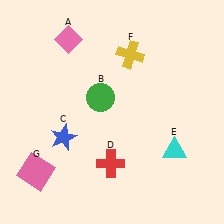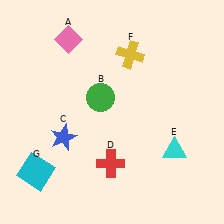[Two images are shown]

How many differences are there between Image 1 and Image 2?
There is 1 difference between the two images.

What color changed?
The square (G) changed from pink in Image 1 to cyan in Image 2.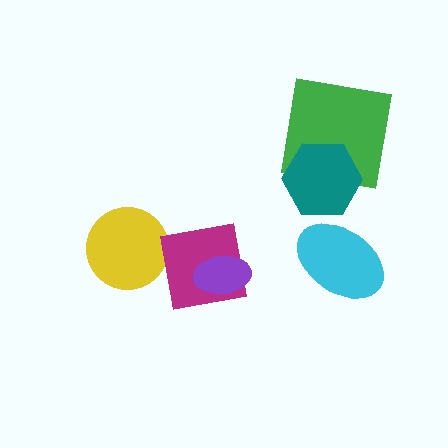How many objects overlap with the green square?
1 object overlaps with the green square.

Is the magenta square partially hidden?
Yes, it is partially covered by another shape.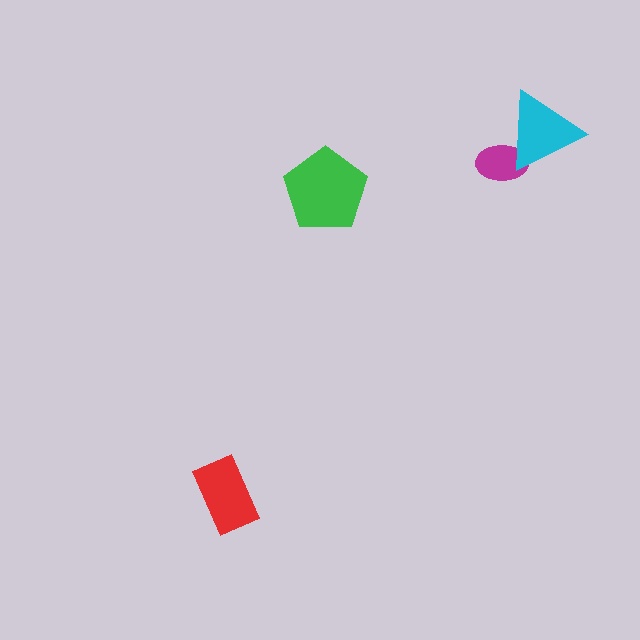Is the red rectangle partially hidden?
No, no other shape covers it.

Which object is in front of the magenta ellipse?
The cyan triangle is in front of the magenta ellipse.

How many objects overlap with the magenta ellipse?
1 object overlaps with the magenta ellipse.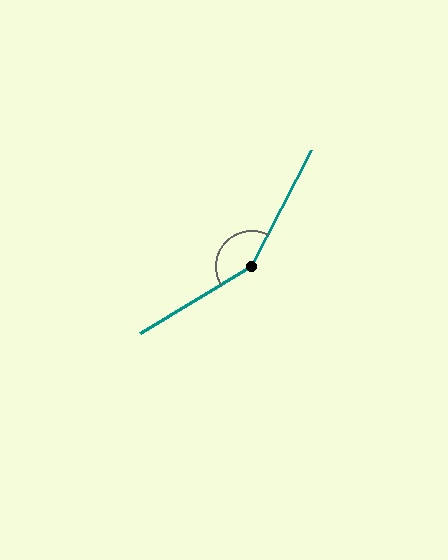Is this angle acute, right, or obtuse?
It is obtuse.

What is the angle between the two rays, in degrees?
Approximately 149 degrees.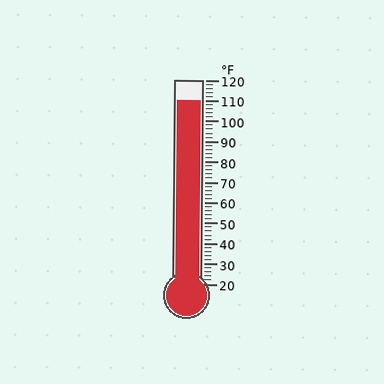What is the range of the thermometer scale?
The thermometer scale ranges from 20°F to 120°F.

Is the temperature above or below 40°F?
The temperature is above 40°F.